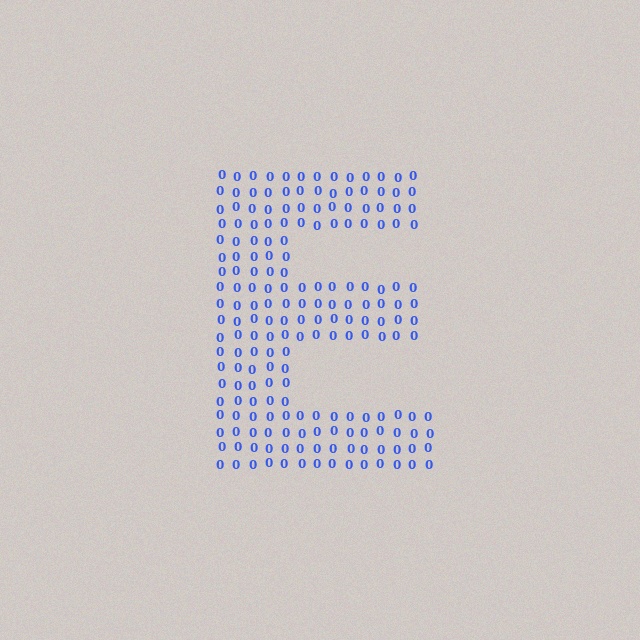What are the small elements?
The small elements are digit 0's.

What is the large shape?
The large shape is the letter E.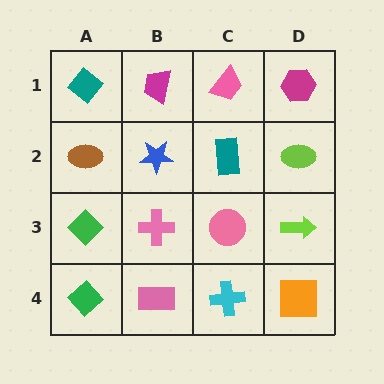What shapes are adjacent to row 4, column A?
A green diamond (row 3, column A), a pink rectangle (row 4, column B).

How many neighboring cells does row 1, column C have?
3.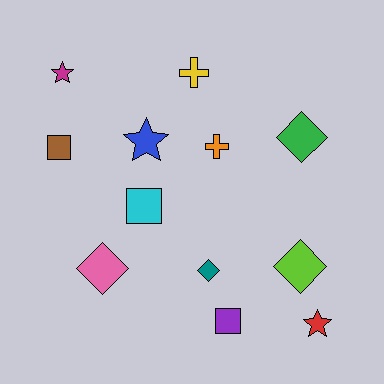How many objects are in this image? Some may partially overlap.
There are 12 objects.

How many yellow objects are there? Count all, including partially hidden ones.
There is 1 yellow object.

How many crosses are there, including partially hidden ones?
There are 2 crosses.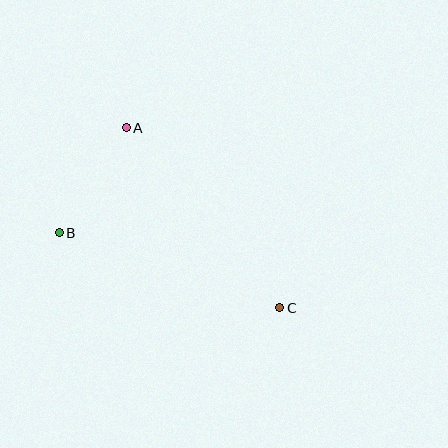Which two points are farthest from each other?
Points A and C are farthest from each other.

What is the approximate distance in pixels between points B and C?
The distance between B and C is approximately 233 pixels.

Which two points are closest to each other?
Points A and B are closest to each other.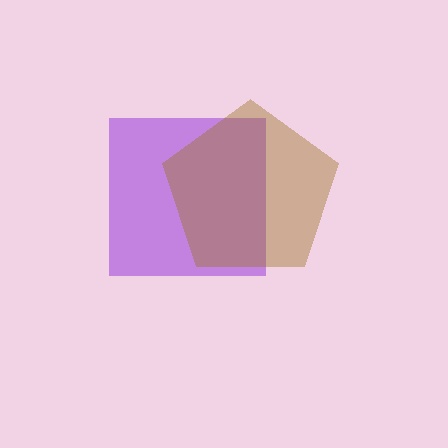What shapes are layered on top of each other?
The layered shapes are: a purple square, a brown pentagon.